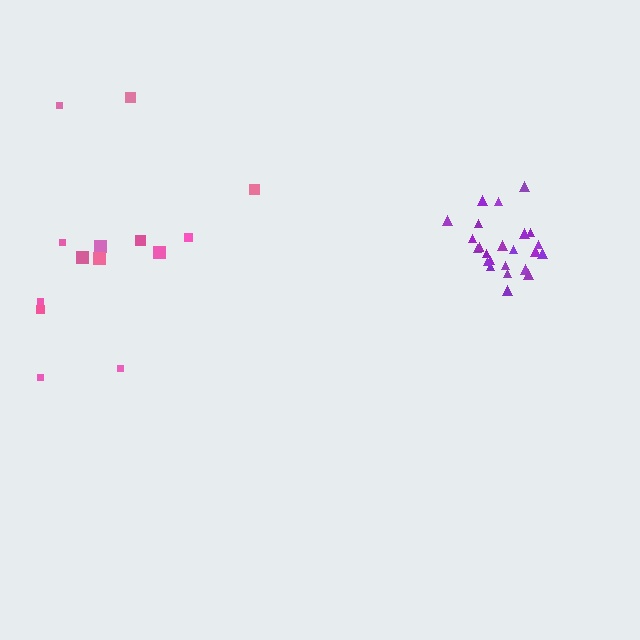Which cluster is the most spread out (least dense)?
Pink.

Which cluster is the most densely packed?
Purple.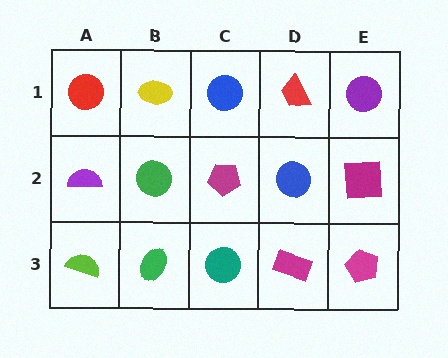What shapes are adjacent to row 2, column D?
A red trapezoid (row 1, column D), a magenta rectangle (row 3, column D), a magenta pentagon (row 2, column C), a magenta square (row 2, column E).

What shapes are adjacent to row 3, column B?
A green circle (row 2, column B), a lime semicircle (row 3, column A), a teal circle (row 3, column C).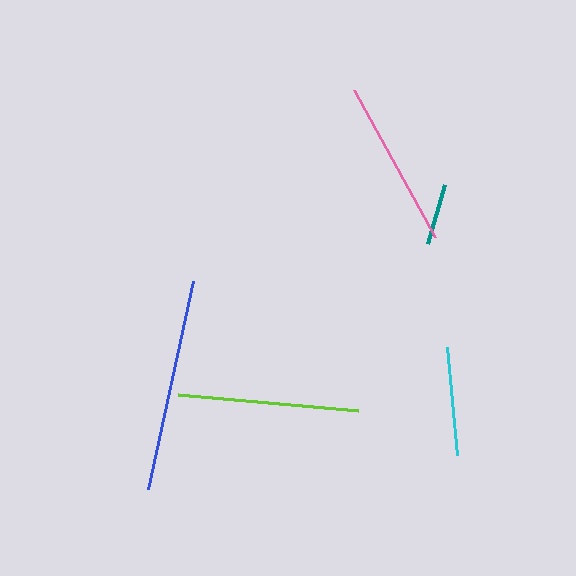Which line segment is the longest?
The blue line is the longest at approximately 213 pixels.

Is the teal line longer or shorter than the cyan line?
The cyan line is longer than the teal line.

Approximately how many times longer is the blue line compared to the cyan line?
The blue line is approximately 2.0 times the length of the cyan line.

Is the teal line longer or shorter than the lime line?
The lime line is longer than the teal line.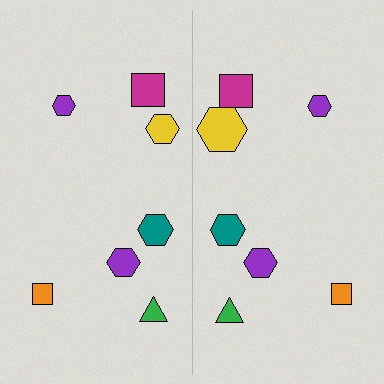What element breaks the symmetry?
The yellow hexagon on the right side has a different size than its mirror counterpart.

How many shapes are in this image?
There are 14 shapes in this image.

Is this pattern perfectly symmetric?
No, the pattern is not perfectly symmetric. The yellow hexagon on the right side has a different size than its mirror counterpart.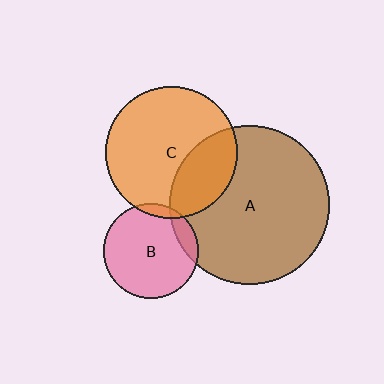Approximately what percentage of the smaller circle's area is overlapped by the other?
Approximately 10%.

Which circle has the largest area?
Circle A (brown).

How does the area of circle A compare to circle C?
Approximately 1.5 times.